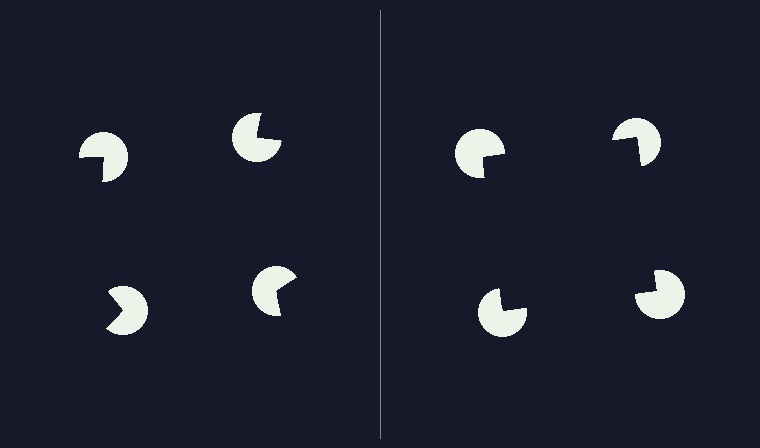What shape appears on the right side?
An illusory square.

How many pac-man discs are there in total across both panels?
8 — 4 on each side.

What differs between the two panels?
The pac-man discs are positioned identically on both sides; only the wedge orientations differ. On the right they align to a square; on the left they are misaligned.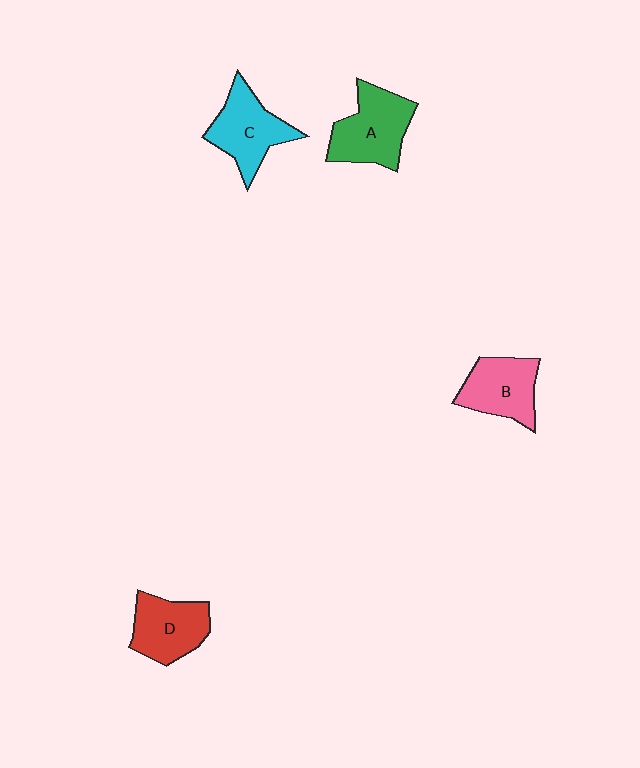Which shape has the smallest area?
Shape D (red).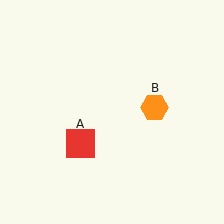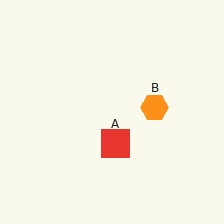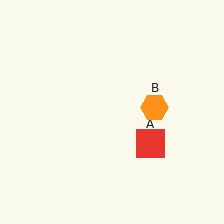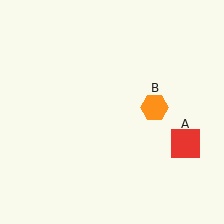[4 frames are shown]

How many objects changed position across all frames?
1 object changed position: red square (object A).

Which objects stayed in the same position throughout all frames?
Orange hexagon (object B) remained stationary.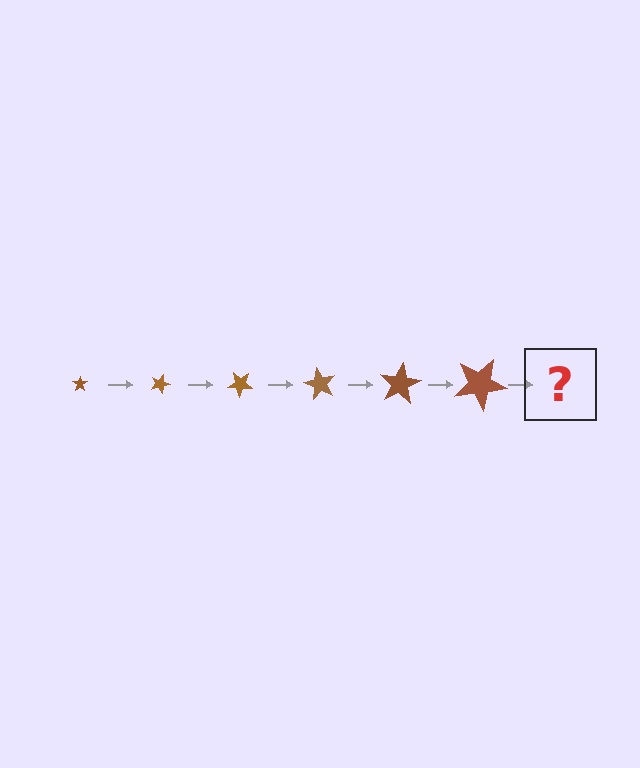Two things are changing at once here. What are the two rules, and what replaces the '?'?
The two rules are that the star grows larger each step and it rotates 20 degrees each step. The '?' should be a star, larger than the previous one and rotated 120 degrees from the start.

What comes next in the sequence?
The next element should be a star, larger than the previous one and rotated 120 degrees from the start.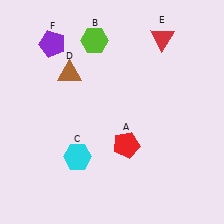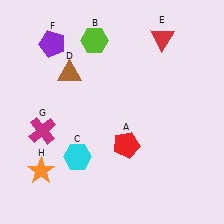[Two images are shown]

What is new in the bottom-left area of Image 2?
A magenta cross (G) was added in the bottom-left area of Image 2.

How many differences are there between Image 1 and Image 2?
There are 2 differences between the two images.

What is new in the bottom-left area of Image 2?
An orange star (H) was added in the bottom-left area of Image 2.